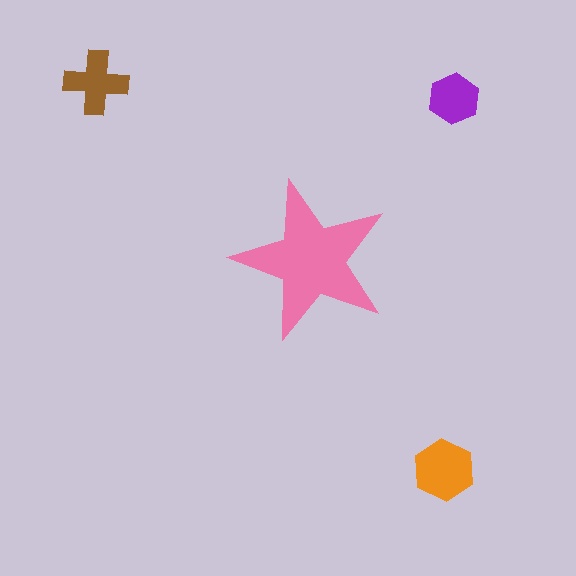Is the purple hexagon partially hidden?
No, the purple hexagon is fully visible.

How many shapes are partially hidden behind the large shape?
0 shapes are partially hidden.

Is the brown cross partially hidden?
No, the brown cross is fully visible.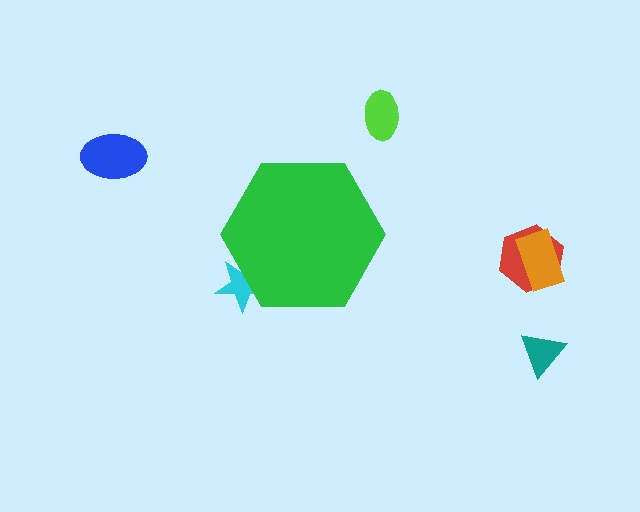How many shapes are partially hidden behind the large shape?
1 shape is partially hidden.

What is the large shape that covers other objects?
A green hexagon.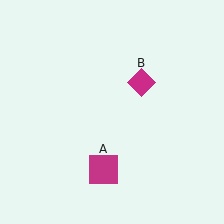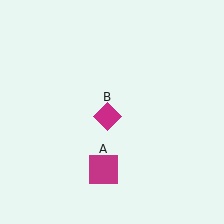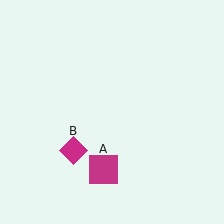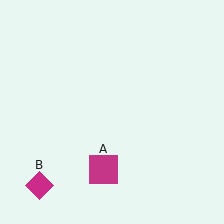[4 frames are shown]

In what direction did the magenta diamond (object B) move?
The magenta diamond (object B) moved down and to the left.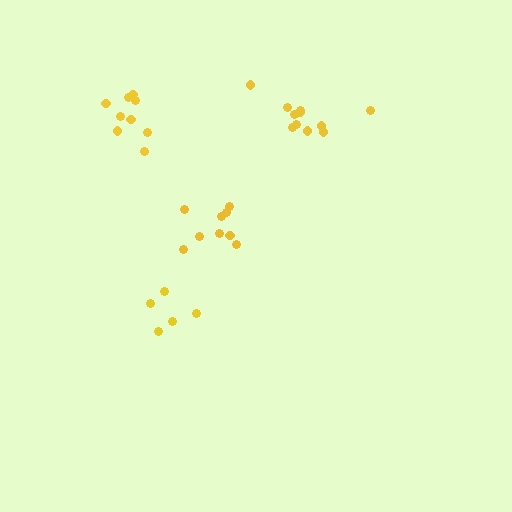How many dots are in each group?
Group 1: 11 dots, Group 2: 5 dots, Group 3: 9 dots, Group 4: 9 dots (34 total).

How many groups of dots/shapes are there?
There are 4 groups.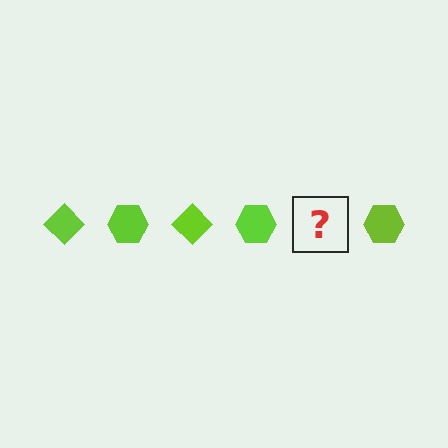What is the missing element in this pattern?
The missing element is a lime diamond.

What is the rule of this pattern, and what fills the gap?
The rule is that the pattern cycles through diamond, hexagon shapes in lime. The gap should be filled with a lime diamond.